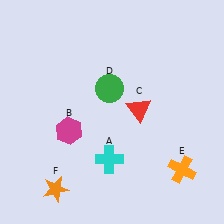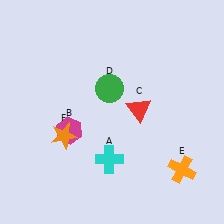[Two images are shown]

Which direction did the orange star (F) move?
The orange star (F) moved up.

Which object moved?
The orange star (F) moved up.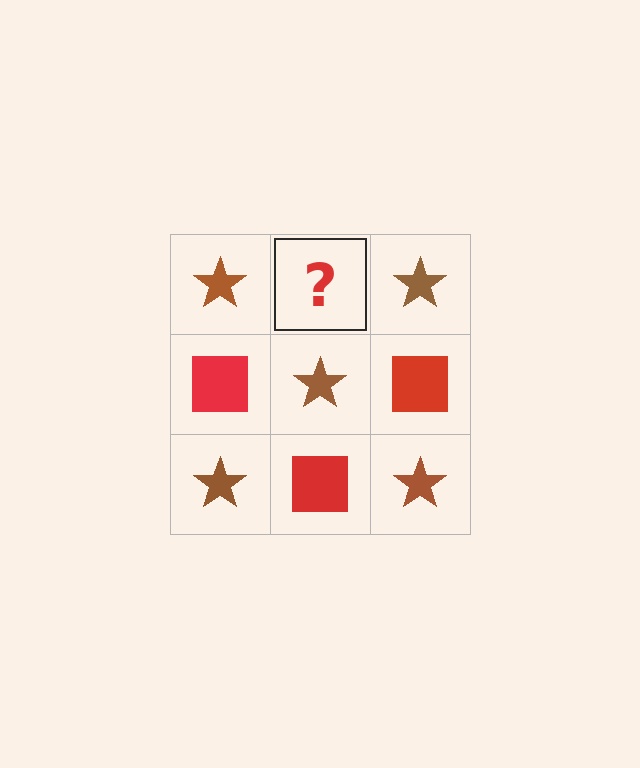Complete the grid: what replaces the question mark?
The question mark should be replaced with a red square.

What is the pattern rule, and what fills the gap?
The rule is that it alternates brown star and red square in a checkerboard pattern. The gap should be filled with a red square.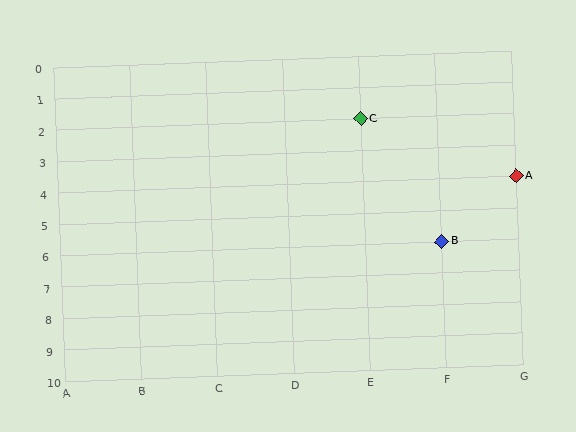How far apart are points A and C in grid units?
Points A and C are 2 columns and 2 rows apart (about 2.8 grid units diagonally).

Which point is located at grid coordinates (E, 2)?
Point C is at (E, 2).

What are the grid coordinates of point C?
Point C is at grid coordinates (E, 2).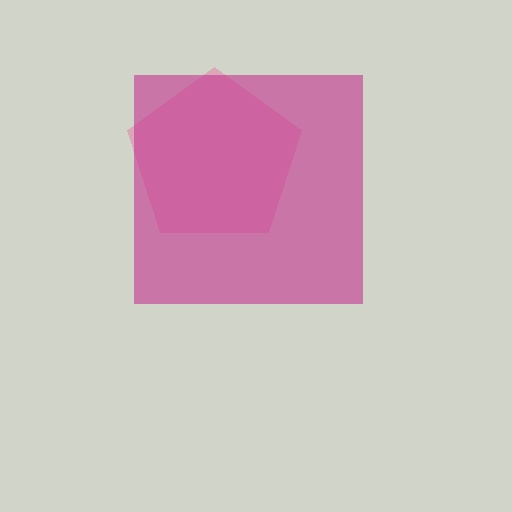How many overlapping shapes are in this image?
There are 2 overlapping shapes in the image.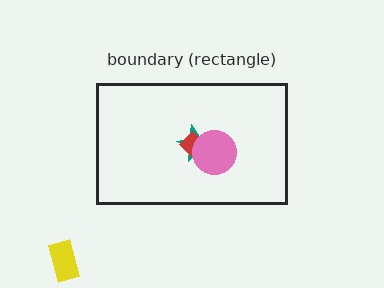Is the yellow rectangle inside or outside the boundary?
Outside.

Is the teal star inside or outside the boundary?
Inside.